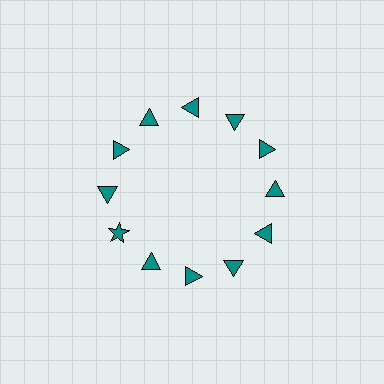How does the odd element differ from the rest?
It has a different shape: star instead of triangle.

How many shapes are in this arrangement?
There are 12 shapes arranged in a ring pattern.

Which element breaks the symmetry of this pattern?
The teal star at roughly the 8 o'clock position breaks the symmetry. All other shapes are teal triangles.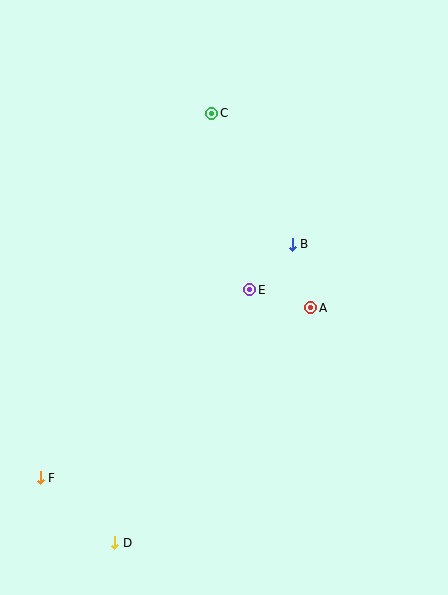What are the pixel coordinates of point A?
Point A is at (311, 308).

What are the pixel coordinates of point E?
Point E is at (250, 290).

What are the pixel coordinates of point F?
Point F is at (41, 478).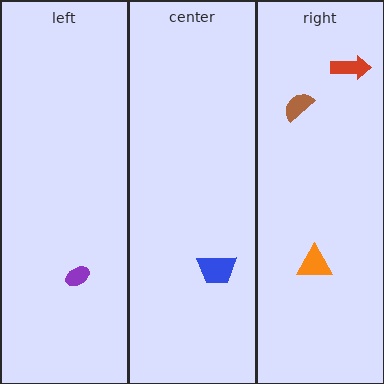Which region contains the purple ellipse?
The left region.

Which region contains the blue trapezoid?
The center region.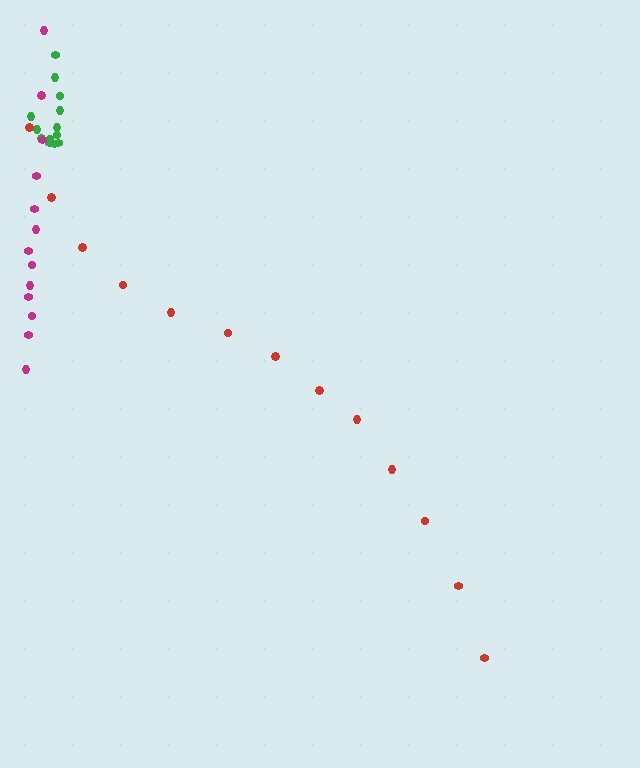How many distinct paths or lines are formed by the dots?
There are 3 distinct paths.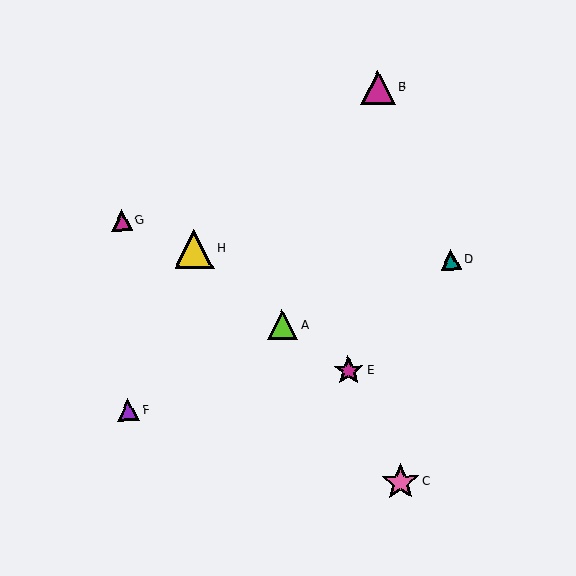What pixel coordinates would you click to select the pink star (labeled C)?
Click at (401, 482) to select the pink star C.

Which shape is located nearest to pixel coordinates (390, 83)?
The magenta triangle (labeled B) at (378, 87) is nearest to that location.